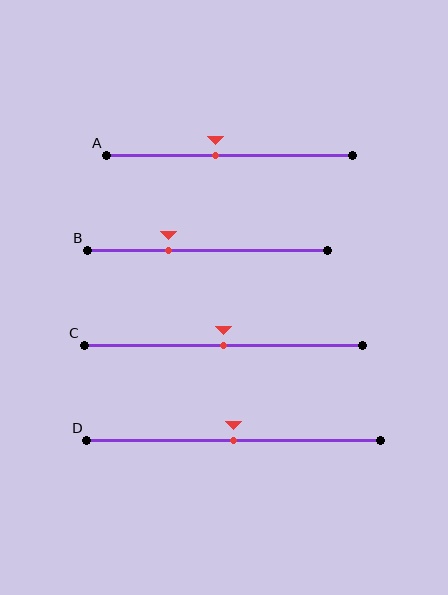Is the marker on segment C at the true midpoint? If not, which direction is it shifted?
Yes, the marker on segment C is at the true midpoint.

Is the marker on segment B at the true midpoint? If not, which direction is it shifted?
No, the marker on segment B is shifted to the left by about 16% of the segment length.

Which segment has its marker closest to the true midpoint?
Segment C has its marker closest to the true midpoint.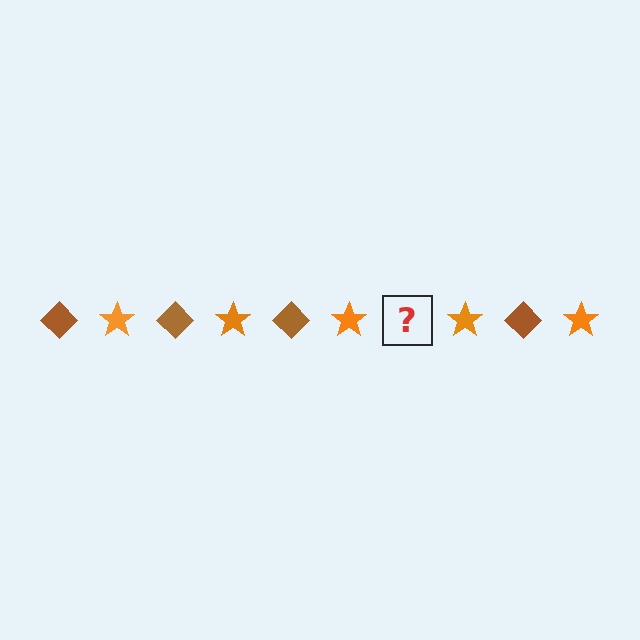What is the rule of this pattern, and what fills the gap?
The rule is that the pattern alternates between brown diamond and orange star. The gap should be filled with a brown diamond.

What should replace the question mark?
The question mark should be replaced with a brown diamond.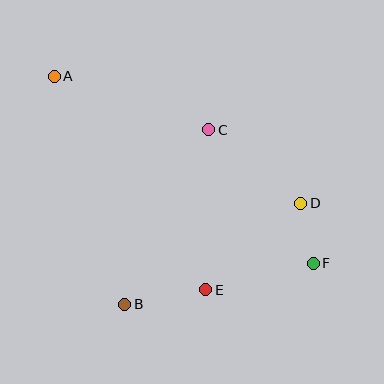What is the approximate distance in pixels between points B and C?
The distance between B and C is approximately 194 pixels.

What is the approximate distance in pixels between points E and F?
The distance between E and F is approximately 111 pixels.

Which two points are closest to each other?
Points D and F are closest to each other.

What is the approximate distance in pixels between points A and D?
The distance between A and D is approximately 278 pixels.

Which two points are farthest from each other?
Points A and F are farthest from each other.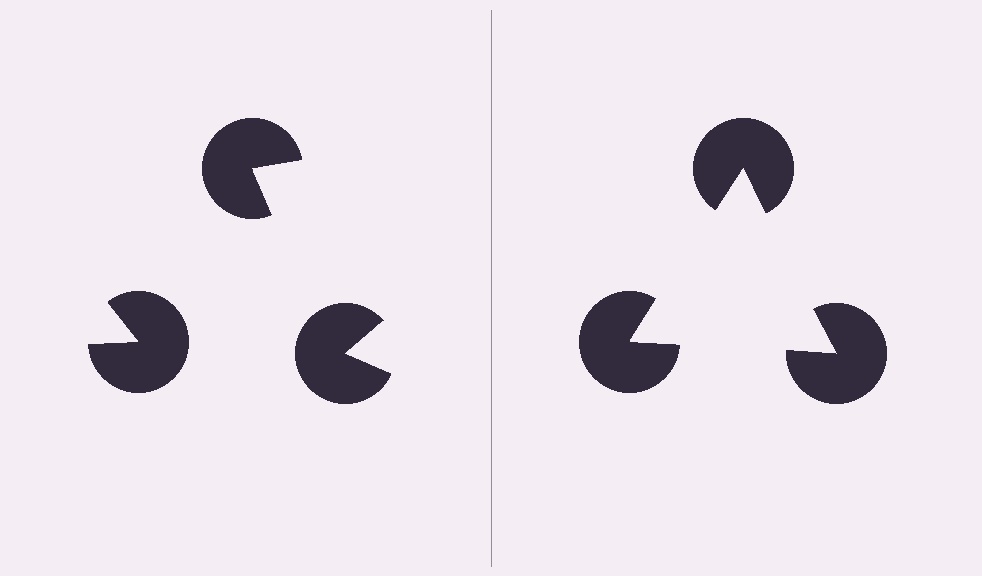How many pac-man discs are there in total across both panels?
6 — 3 on each side.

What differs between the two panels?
The pac-man discs are positioned identically on both sides; only the wedge orientations differ. On the right they align to a triangle; on the left they are misaligned.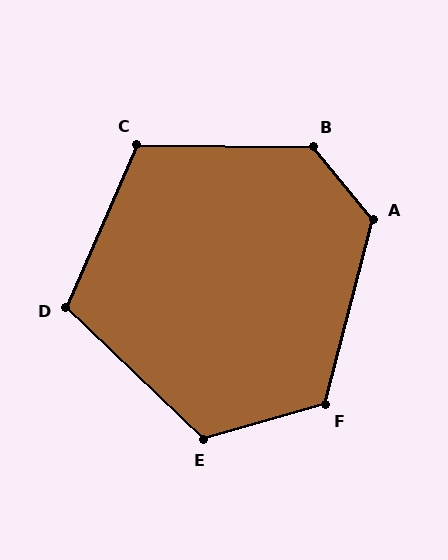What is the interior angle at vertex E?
Approximately 120 degrees (obtuse).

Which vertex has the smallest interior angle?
D, at approximately 110 degrees.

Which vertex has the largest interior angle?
B, at approximately 130 degrees.